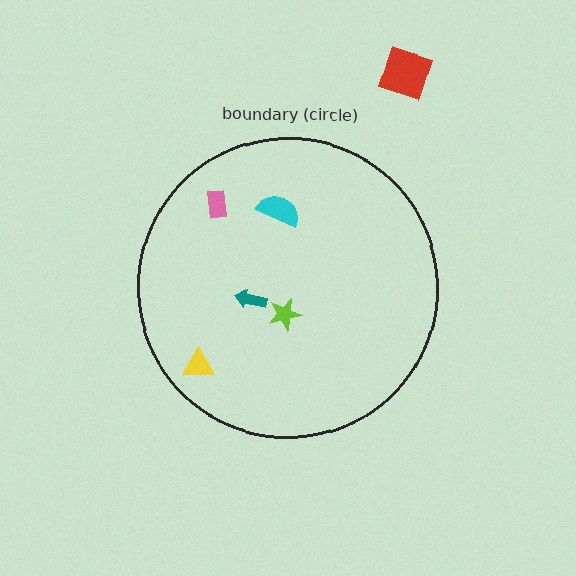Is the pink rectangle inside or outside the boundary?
Inside.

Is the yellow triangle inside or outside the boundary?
Inside.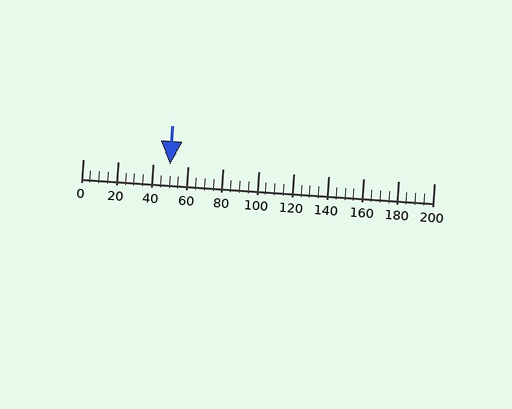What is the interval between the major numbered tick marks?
The major tick marks are spaced 20 units apart.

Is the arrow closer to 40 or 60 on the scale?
The arrow is closer to 40.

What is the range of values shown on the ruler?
The ruler shows values from 0 to 200.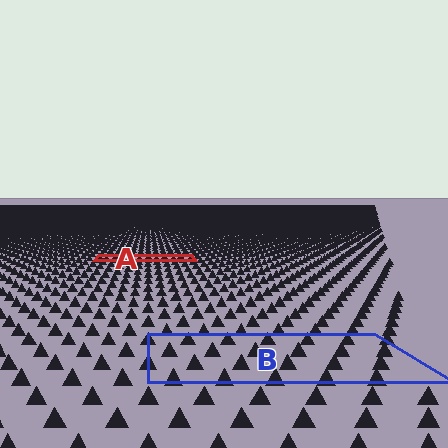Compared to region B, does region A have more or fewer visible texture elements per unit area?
Region A has more texture elements per unit area — they are packed more densely because it is farther away.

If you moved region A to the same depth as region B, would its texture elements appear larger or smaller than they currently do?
They would appear larger. At a closer depth, the same texture elements are projected at a bigger on-screen size.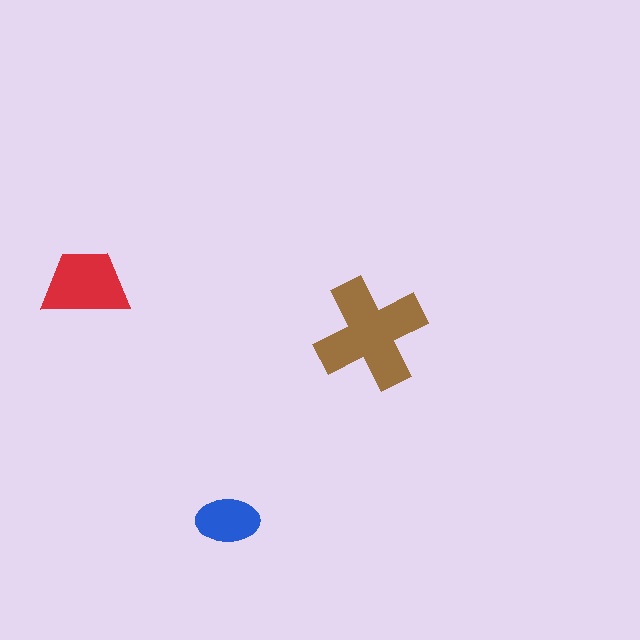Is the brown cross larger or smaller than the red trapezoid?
Larger.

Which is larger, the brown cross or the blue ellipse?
The brown cross.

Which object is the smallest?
The blue ellipse.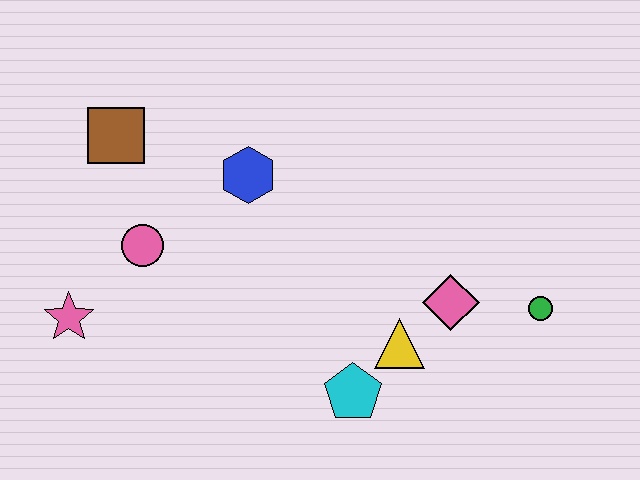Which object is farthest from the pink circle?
The green circle is farthest from the pink circle.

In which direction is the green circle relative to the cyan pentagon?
The green circle is to the right of the cyan pentagon.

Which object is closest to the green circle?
The pink diamond is closest to the green circle.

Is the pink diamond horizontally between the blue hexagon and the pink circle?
No